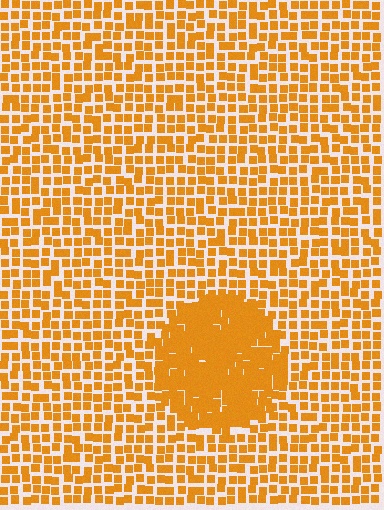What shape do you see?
I see a circle.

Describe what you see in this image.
The image contains small orange elements arranged at two different densities. A circle-shaped region is visible where the elements are more densely packed than the surrounding area.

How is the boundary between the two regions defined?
The boundary is defined by a change in element density (approximately 2.0x ratio). All elements are the same color, size, and shape.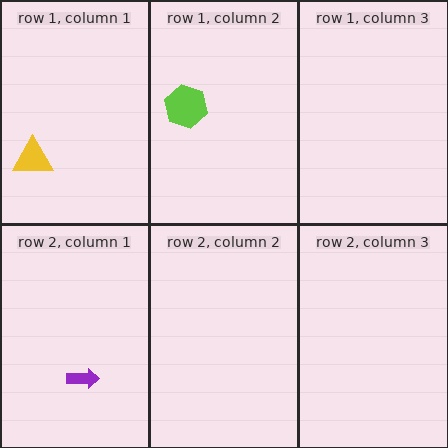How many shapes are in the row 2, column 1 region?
1.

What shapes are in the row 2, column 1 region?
The purple arrow.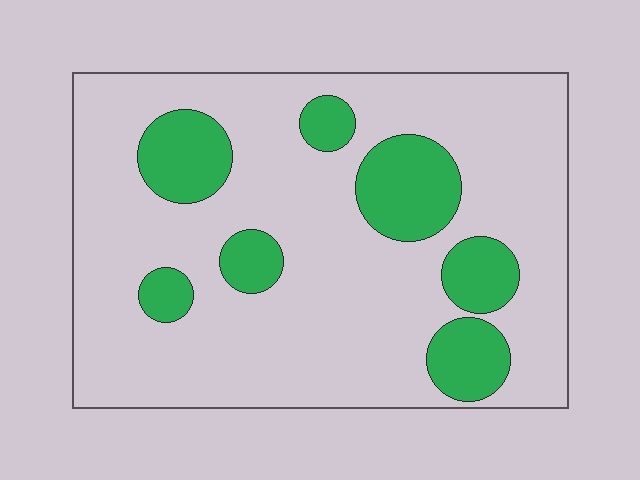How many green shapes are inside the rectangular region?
7.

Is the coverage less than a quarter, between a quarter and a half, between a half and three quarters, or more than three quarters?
Less than a quarter.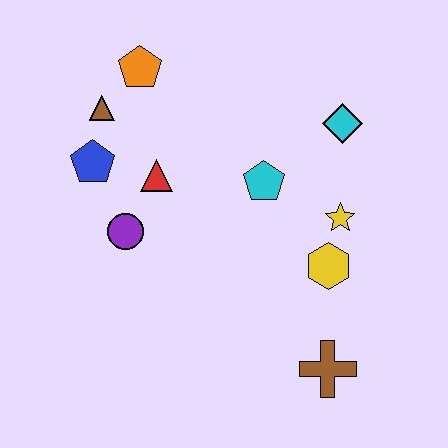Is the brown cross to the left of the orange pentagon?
No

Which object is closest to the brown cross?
The yellow hexagon is closest to the brown cross.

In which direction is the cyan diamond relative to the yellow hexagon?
The cyan diamond is above the yellow hexagon.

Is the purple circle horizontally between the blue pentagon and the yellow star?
Yes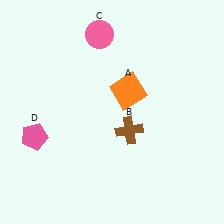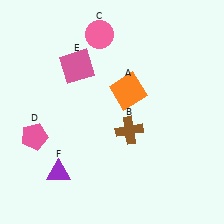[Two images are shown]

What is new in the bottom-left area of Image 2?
A purple triangle (F) was added in the bottom-left area of Image 2.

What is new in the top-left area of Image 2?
A pink square (E) was added in the top-left area of Image 2.